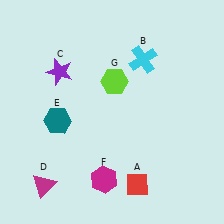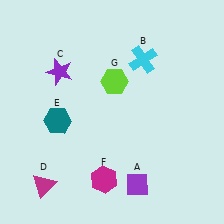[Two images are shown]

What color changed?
The diamond (A) changed from red in Image 1 to purple in Image 2.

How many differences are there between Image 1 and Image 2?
There is 1 difference between the two images.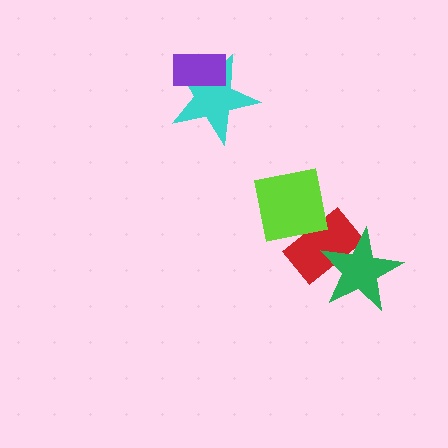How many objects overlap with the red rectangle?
2 objects overlap with the red rectangle.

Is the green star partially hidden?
No, no other shape covers it.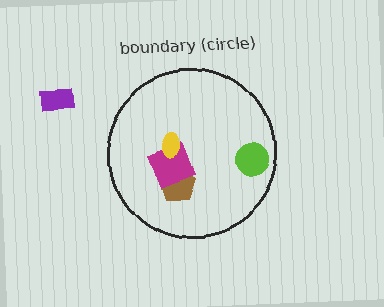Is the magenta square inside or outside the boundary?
Inside.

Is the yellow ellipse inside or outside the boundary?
Inside.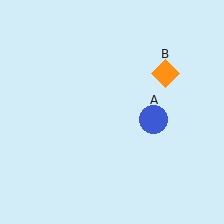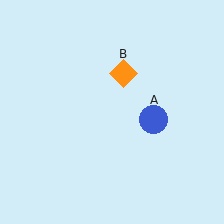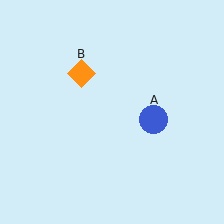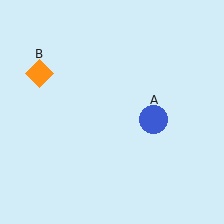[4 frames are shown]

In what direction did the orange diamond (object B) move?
The orange diamond (object B) moved left.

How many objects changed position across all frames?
1 object changed position: orange diamond (object B).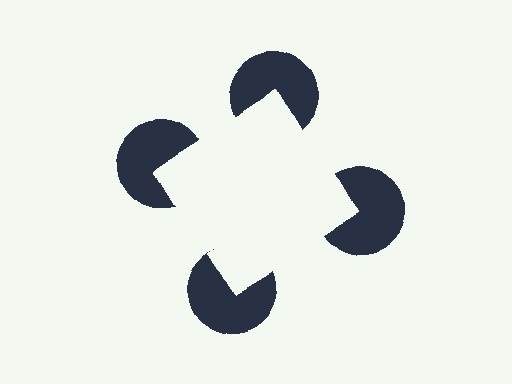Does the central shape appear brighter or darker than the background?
It typically appears slightly brighter than the background, even though no actual brightness change is drawn.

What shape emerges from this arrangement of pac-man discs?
An illusory square — its edges are inferred from the aligned wedge cuts in the pac-man discs, not physically drawn.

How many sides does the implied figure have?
4 sides.